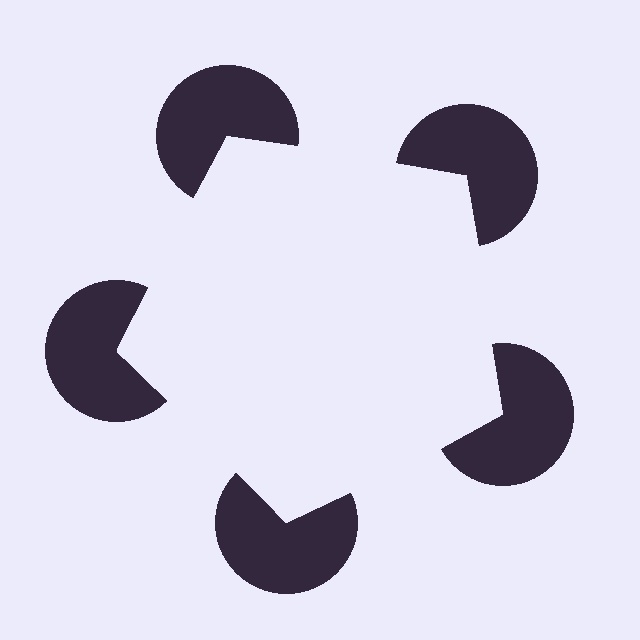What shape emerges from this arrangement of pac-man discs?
An illusory pentagon — its edges are inferred from the aligned wedge cuts in the pac-man discs, not physically drawn.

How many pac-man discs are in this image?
There are 5 — one at each vertex of the illusory pentagon.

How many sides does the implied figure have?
5 sides.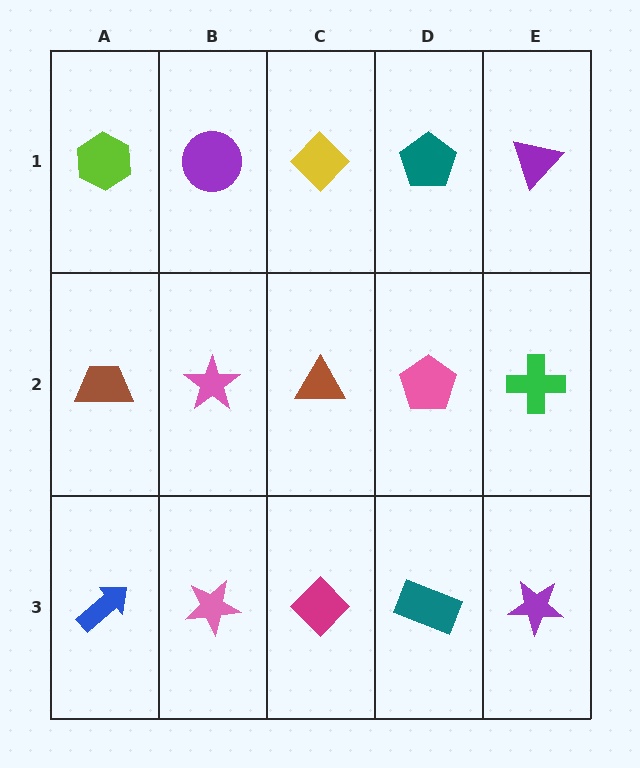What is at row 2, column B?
A pink star.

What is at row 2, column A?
A brown trapezoid.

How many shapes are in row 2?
5 shapes.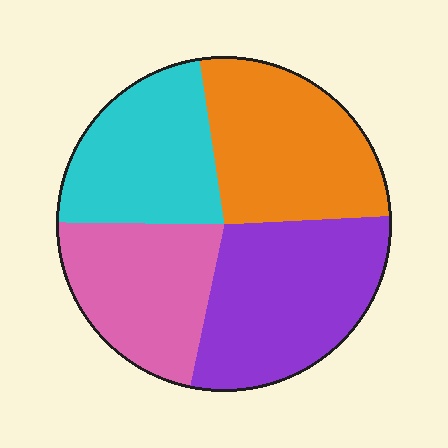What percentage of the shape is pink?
Pink takes up about one fifth (1/5) of the shape.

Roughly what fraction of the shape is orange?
Orange takes up about one quarter (1/4) of the shape.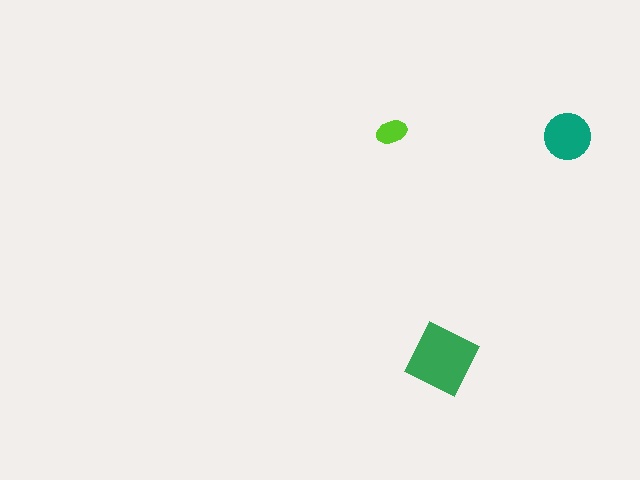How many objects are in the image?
There are 3 objects in the image.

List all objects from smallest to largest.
The lime ellipse, the teal circle, the green square.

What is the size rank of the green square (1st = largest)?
1st.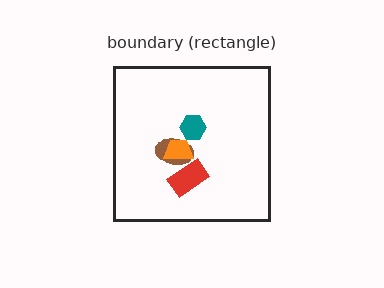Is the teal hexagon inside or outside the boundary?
Inside.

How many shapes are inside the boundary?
4 inside, 0 outside.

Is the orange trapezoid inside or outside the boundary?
Inside.